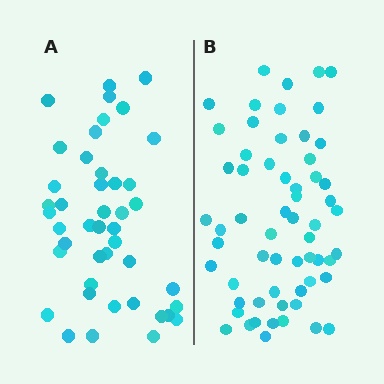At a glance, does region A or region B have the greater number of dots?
Region B (the right region) has more dots.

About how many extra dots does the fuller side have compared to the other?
Region B has approximately 15 more dots than region A.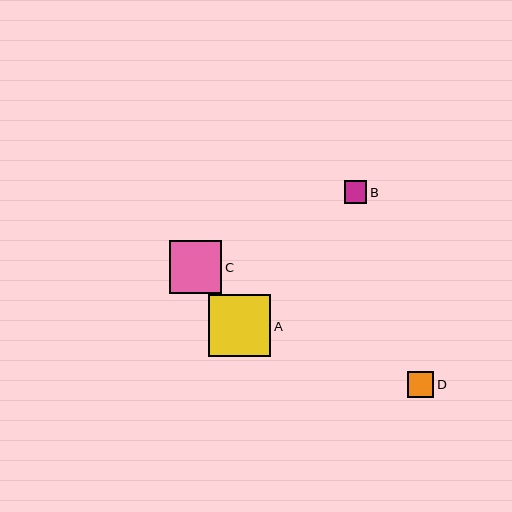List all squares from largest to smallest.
From largest to smallest: A, C, D, B.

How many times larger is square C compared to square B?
Square C is approximately 2.3 times the size of square B.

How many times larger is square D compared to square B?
Square D is approximately 1.1 times the size of square B.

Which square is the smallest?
Square B is the smallest with a size of approximately 23 pixels.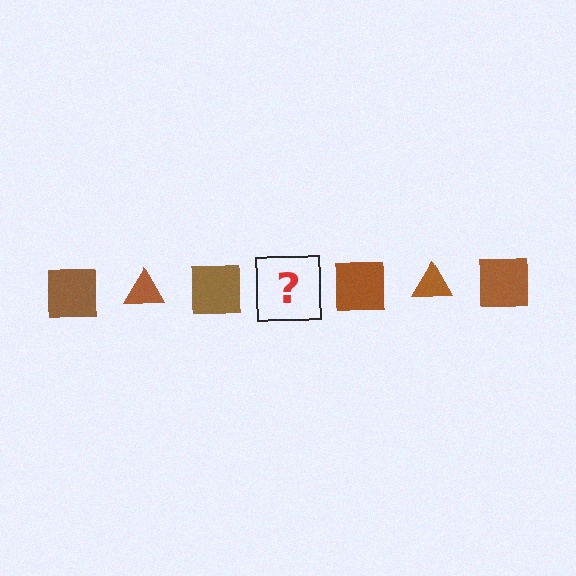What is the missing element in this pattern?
The missing element is a brown triangle.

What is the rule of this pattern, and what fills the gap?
The rule is that the pattern cycles through square, triangle shapes in brown. The gap should be filled with a brown triangle.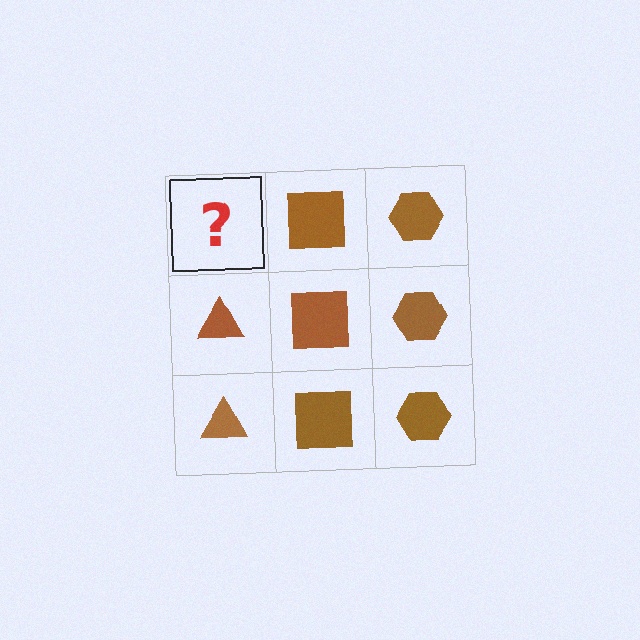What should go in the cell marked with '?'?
The missing cell should contain a brown triangle.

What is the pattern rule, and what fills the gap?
The rule is that each column has a consistent shape. The gap should be filled with a brown triangle.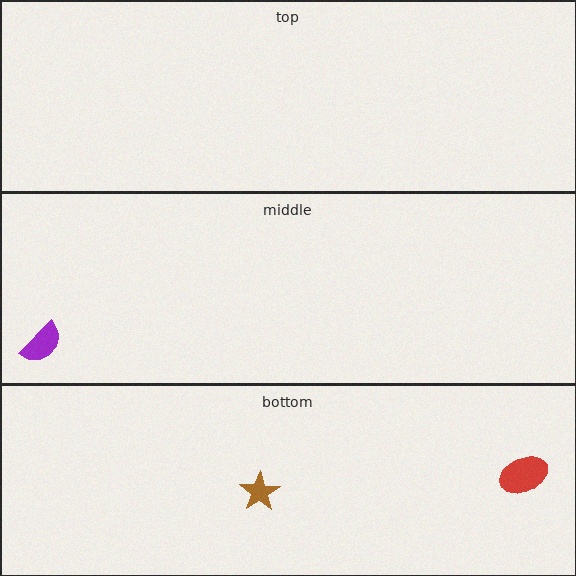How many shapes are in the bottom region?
2.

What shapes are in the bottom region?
The brown star, the red ellipse.